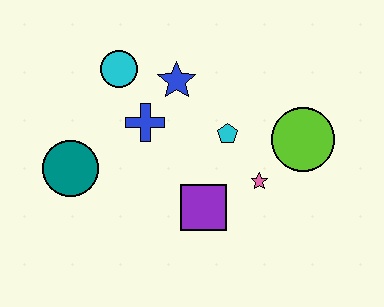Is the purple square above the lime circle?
No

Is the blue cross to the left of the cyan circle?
No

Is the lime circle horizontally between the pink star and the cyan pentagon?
No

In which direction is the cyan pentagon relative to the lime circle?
The cyan pentagon is to the left of the lime circle.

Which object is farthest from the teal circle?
The lime circle is farthest from the teal circle.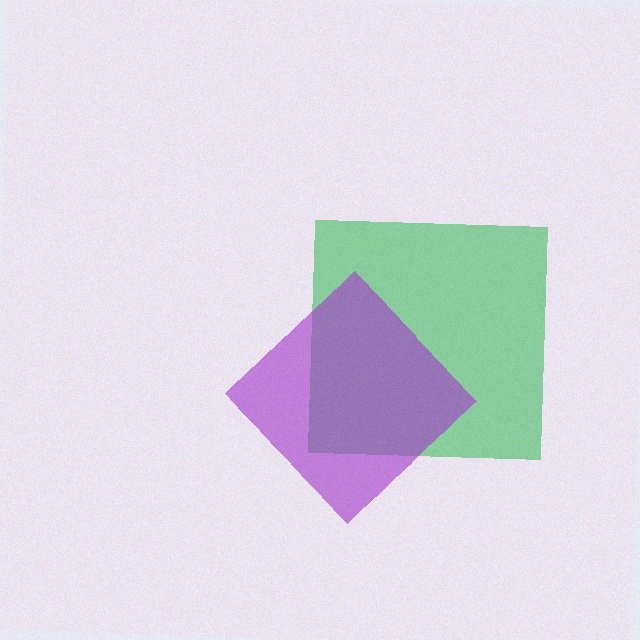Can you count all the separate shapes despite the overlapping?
Yes, there are 2 separate shapes.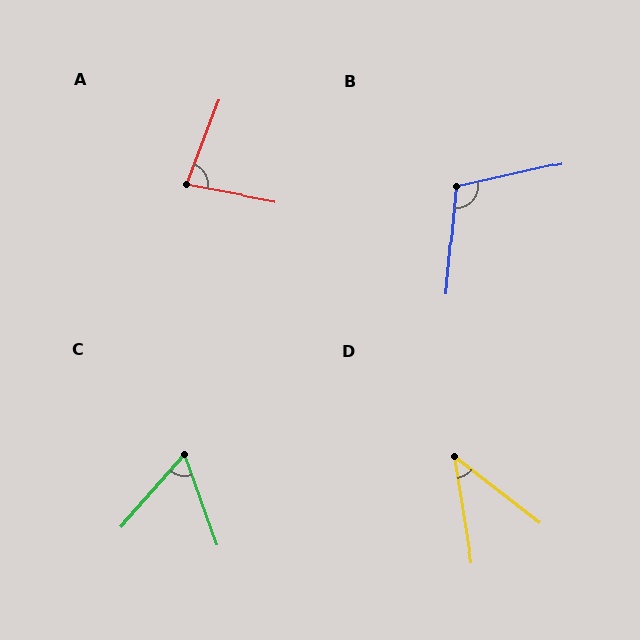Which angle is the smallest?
D, at approximately 43 degrees.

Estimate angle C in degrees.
Approximately 61 degrees.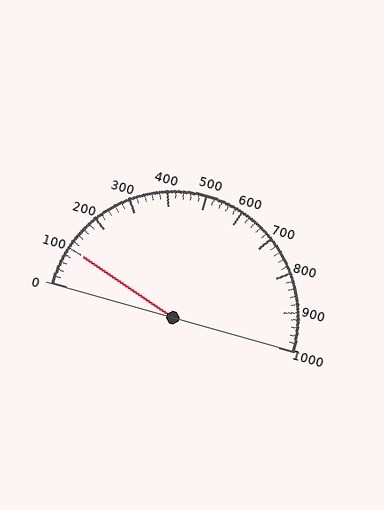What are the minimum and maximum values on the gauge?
The gauge ranges from 0 to 1000.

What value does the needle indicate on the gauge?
The needle indicates approximately 100.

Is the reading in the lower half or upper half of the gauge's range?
The reading is in the lower half of the range (0 to 1000).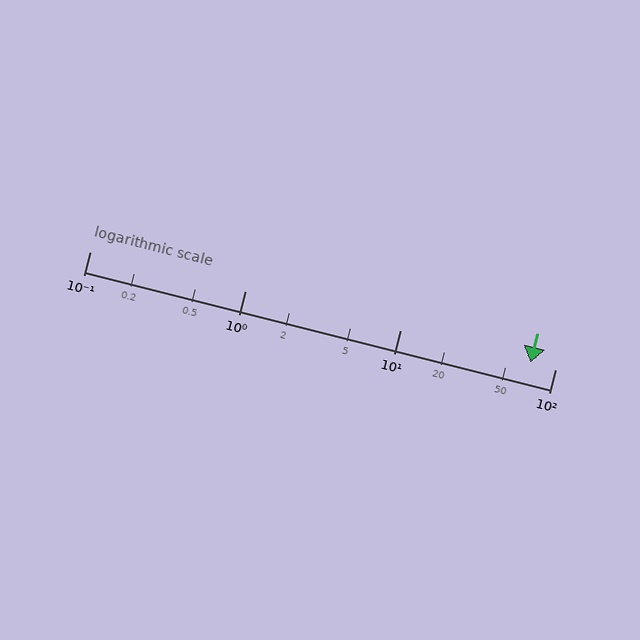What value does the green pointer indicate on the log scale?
The pointer indicates approximately 69.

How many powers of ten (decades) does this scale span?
The scale spans 3 decades, from 0.1 to 100.